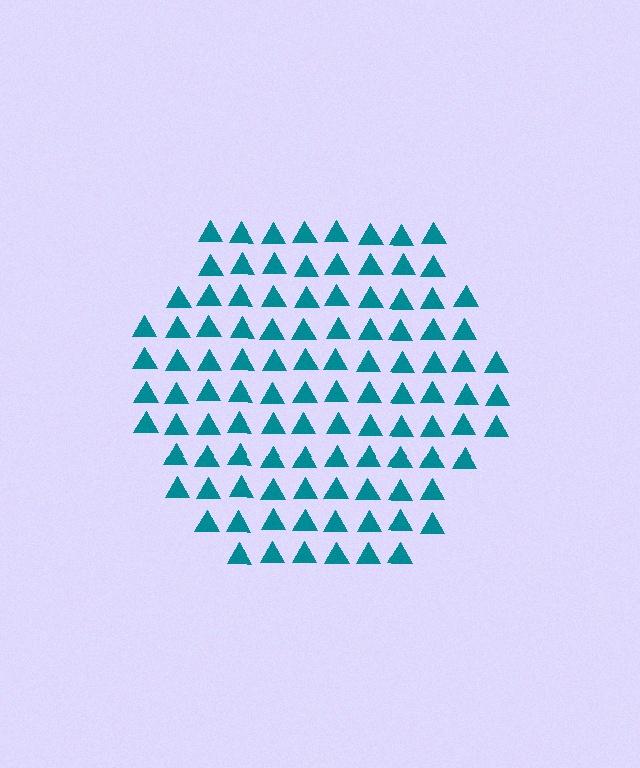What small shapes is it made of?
It is made of small triangles.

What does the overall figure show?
The overall figure shows a hexagon.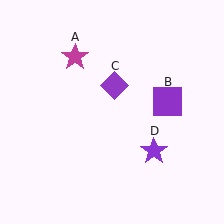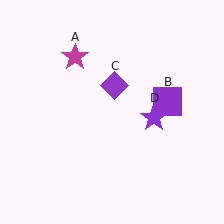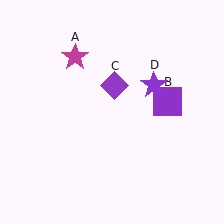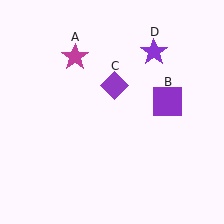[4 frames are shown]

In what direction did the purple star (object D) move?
The purple star (object D) moved up.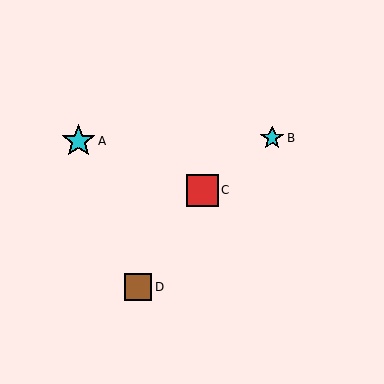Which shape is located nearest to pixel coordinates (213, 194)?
The red square (labeled C) at (202, 190) is nearest to that location.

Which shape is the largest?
The cyan star (labeled A) is the largest.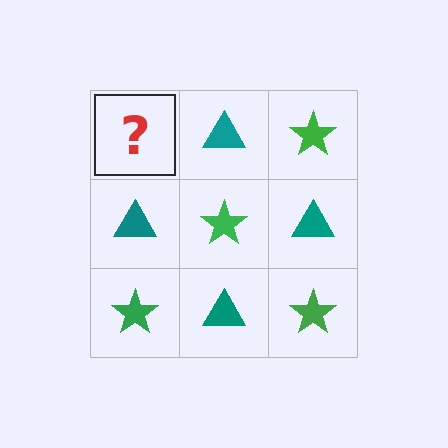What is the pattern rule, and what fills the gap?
The rule is that it alternates green star and teal triangle in a checkerboard pattern. The gap should be filled with a green star.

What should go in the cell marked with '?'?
The missing cell should contain a green star.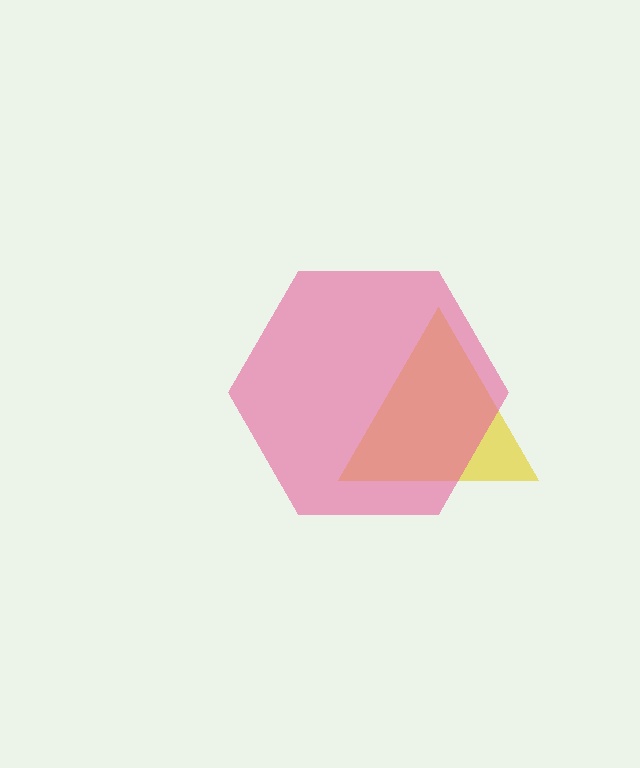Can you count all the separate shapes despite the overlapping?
Yes, there are 2 separate shapes.